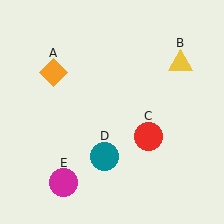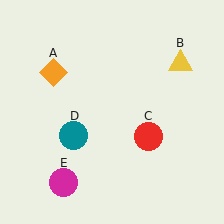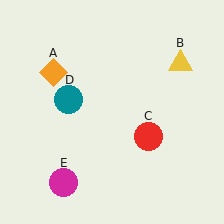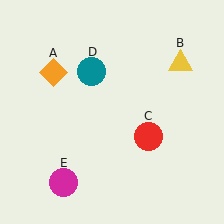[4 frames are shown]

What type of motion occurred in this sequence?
The teal circle (object D) rotated clockwise around the center of the scene.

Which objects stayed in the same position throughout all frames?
Orange diamond (object A) and yellow triangle (object B) and red circle (object C) and magenta circle (object E) remained stationary.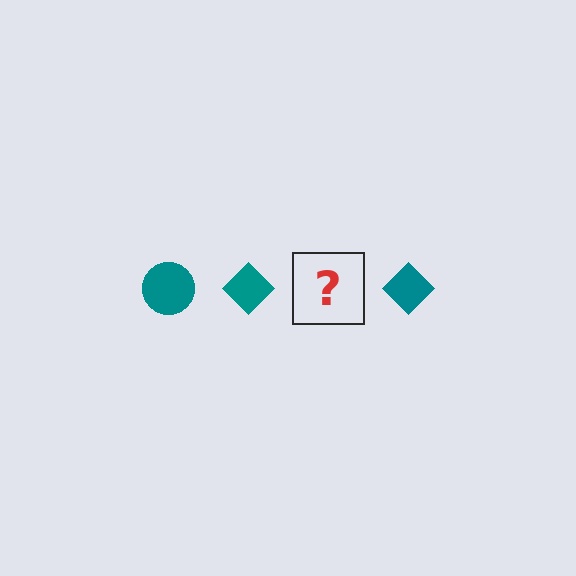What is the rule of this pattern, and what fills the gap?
The rule is that the pattern cycles through circle, diamond shapes in teal. The gap should be filled with a teal circle.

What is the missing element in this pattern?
The missing element is a teal circle.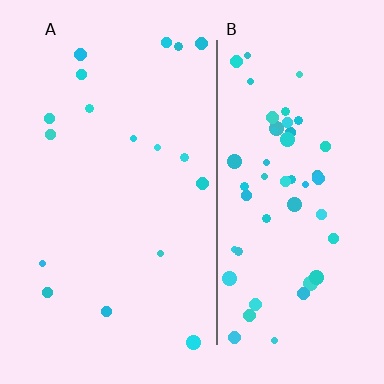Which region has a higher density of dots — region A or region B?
B (the right).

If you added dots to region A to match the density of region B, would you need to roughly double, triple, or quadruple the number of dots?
Approximately triple.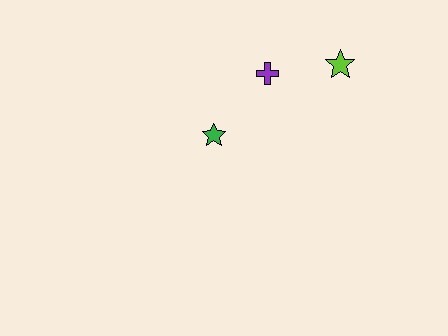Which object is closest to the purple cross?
The lime star is closest to the purple cross.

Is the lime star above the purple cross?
Yes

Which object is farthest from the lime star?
The green star is farthest from the lime star.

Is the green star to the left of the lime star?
Yes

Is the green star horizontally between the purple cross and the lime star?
No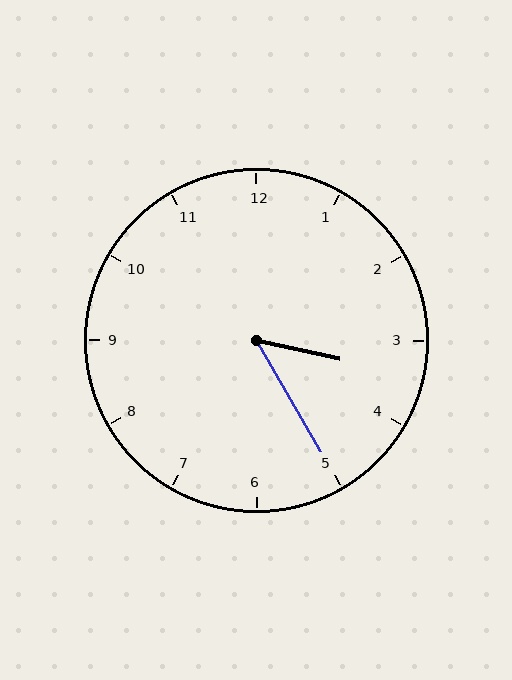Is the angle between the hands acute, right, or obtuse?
It is acute.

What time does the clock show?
3:25.